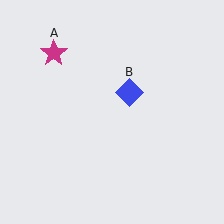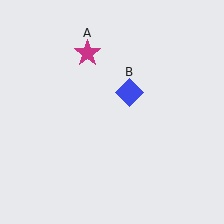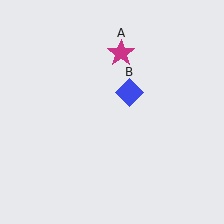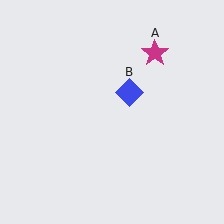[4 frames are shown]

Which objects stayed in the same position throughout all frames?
Blue diamond (object B) remained stationary.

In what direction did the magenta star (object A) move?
The magenta star (object A) moved right.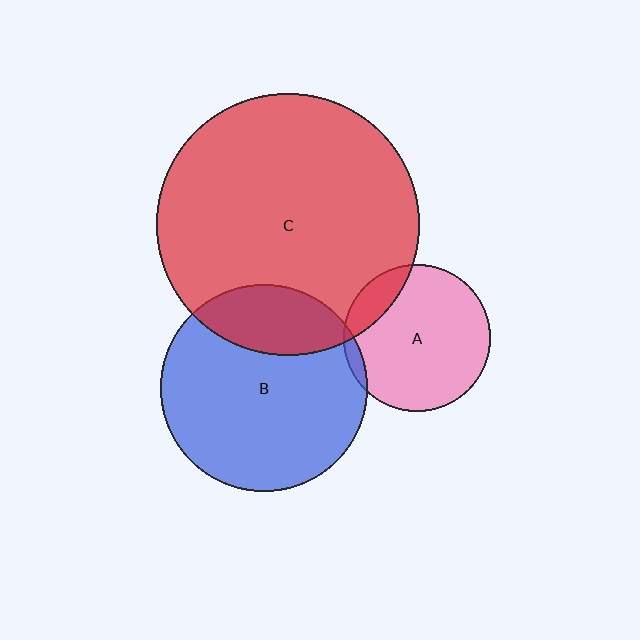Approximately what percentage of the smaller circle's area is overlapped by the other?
Approximately 25%.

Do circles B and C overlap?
Yes.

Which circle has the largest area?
Circle C (red).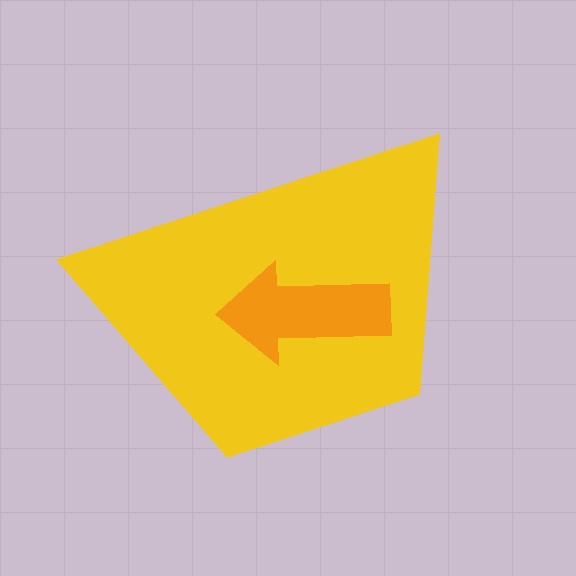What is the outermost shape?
The yellow trapezoid.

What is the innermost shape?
The orange arrow.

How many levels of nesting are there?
2.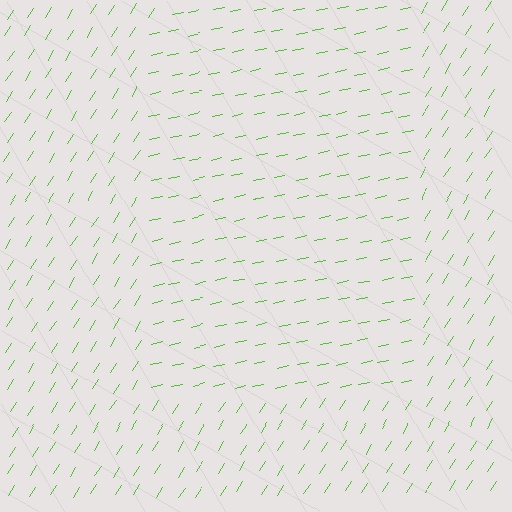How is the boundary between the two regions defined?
The boundary is defined purely by a change in line orientation (approximately 45 degrees difference). All lines are the same color and thickness.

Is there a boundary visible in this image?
Yes, there is a texture boundary formed by a change in line orientation.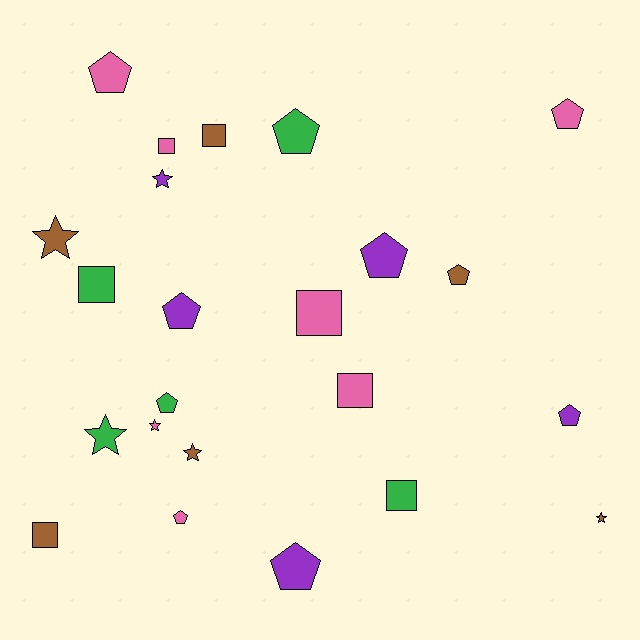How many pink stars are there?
There is 1 pink star.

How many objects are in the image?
There are 23 objects.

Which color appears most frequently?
Pink, with 7 objects.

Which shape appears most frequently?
Pentagon, with 10 objects.